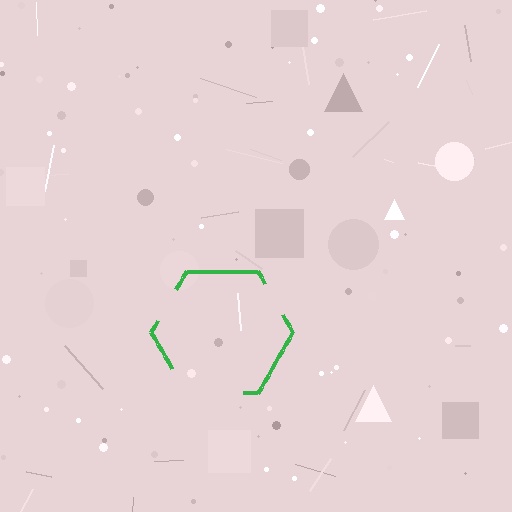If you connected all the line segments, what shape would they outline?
They would outline a hexagon.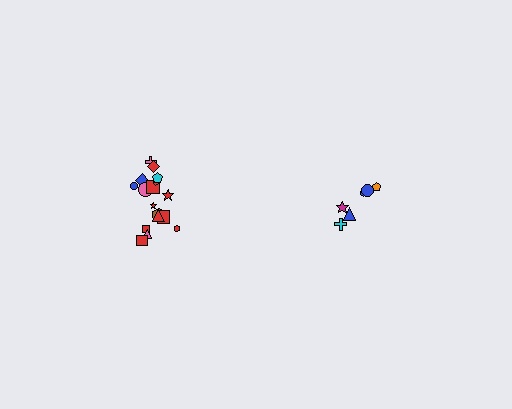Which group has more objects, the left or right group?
The left group.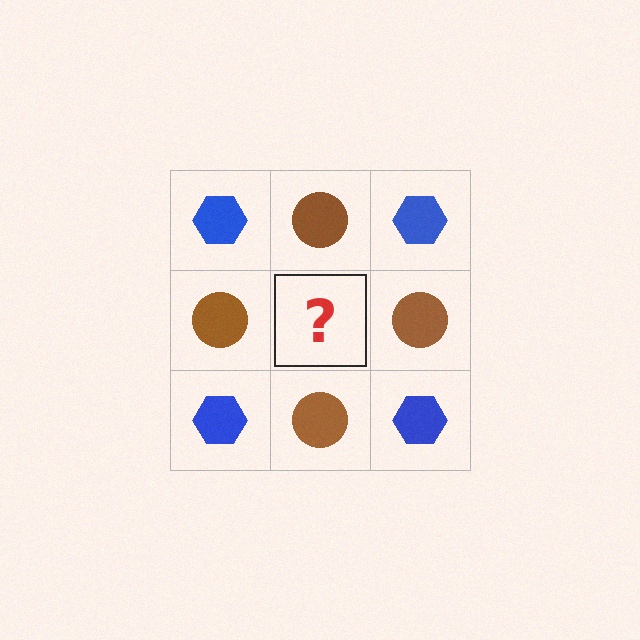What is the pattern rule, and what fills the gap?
The rule is that it alternates blue hexagon and brown circle in a checkerboard pattern. The gap should be filled with a blue hexagon.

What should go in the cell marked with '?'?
The missing cell should contain a blue hexagon.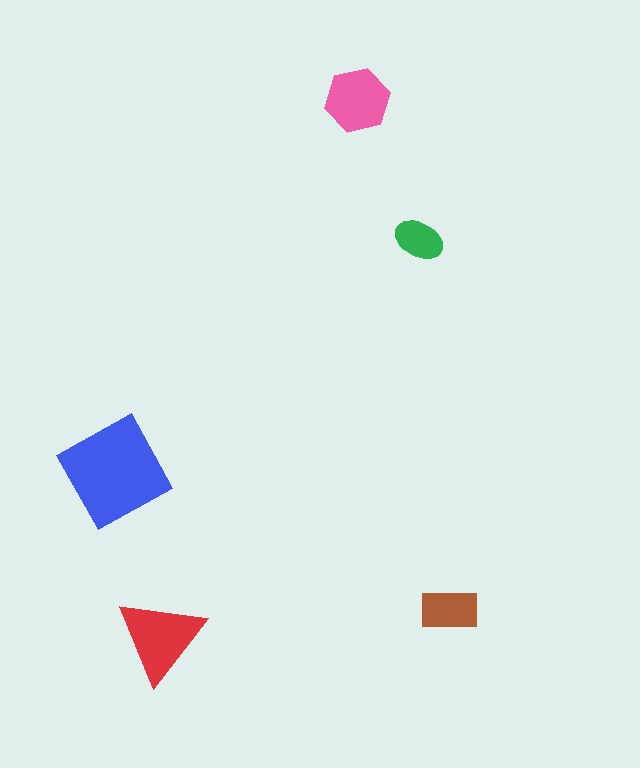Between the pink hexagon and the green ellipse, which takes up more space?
The pink hexagon.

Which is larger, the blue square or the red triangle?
The blue square.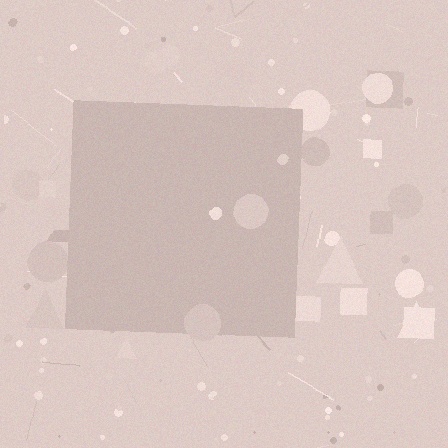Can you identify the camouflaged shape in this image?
The camouflaged shape is a square.